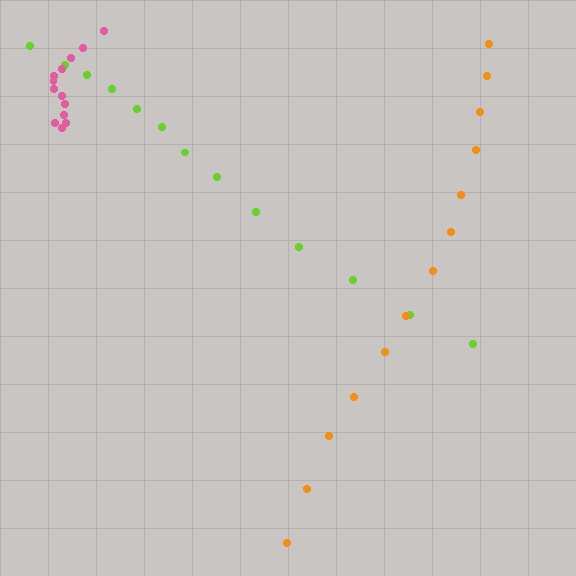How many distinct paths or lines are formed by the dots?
There are 3 distinct paths.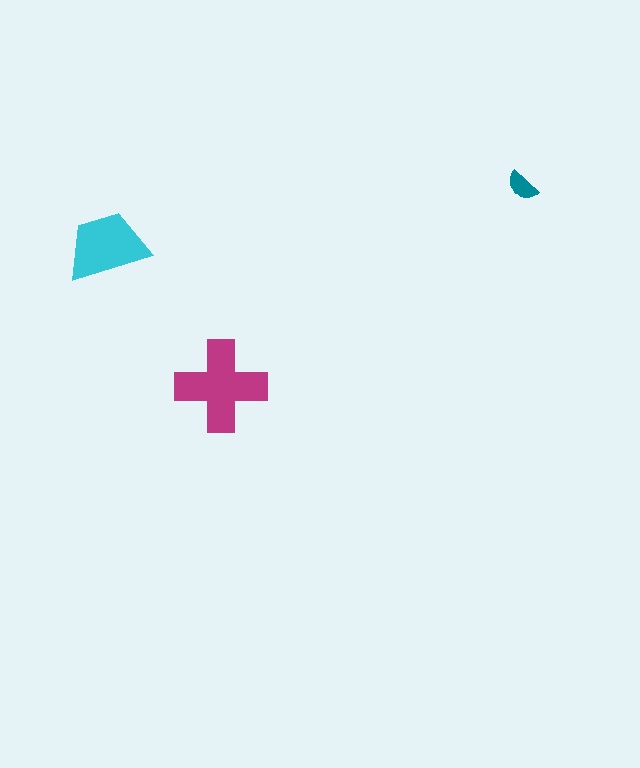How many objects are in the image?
There are 3 objects in the image.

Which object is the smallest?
The teal semicircle.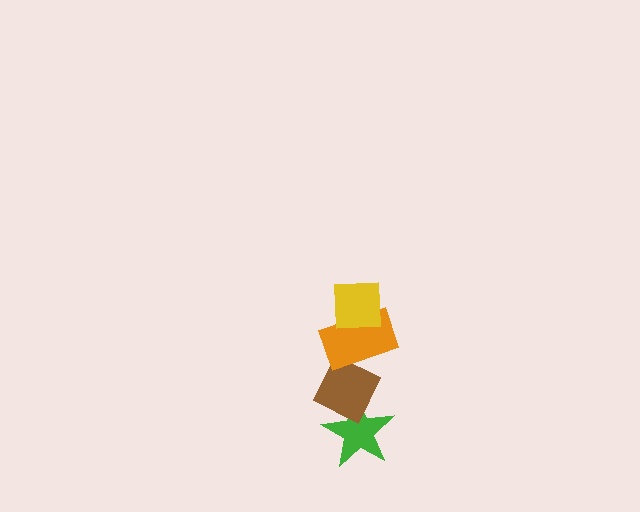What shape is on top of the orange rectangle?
The yellow square is on top of the orange rectangle.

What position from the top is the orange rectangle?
The orange rectangle is 2nd from the top.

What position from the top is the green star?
The green star is 4th from the top.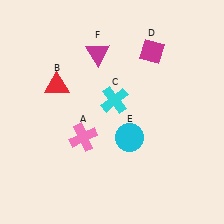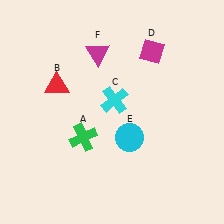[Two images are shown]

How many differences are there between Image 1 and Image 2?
There is 1 difference between the two images.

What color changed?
The cross (A) changed from pink in Image 1 to green in Image 2.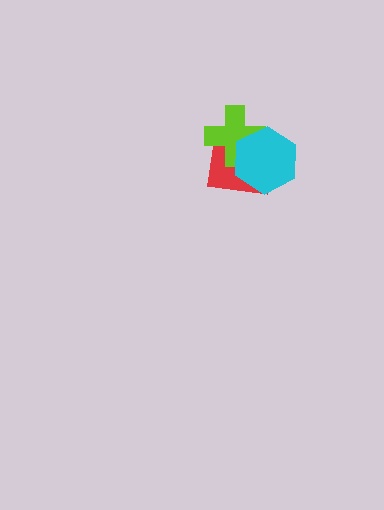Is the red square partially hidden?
Yes, it is partially covered by another shape.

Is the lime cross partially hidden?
Yes, it is partially covered by another shape.